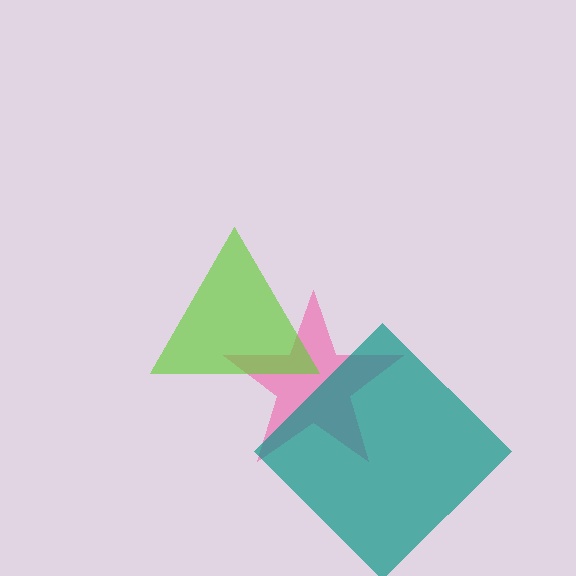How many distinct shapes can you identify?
There are 3 distinct shapes: a pink star, a teal diamond, a lime triangle.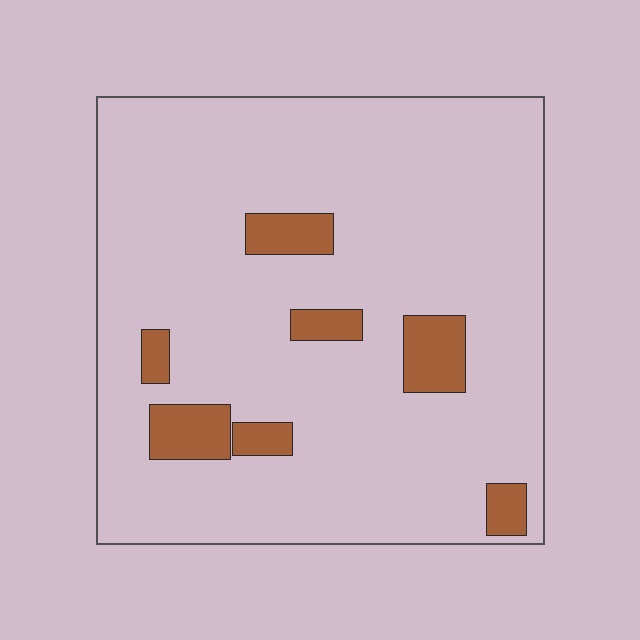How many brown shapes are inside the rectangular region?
7.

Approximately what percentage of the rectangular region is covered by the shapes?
Approximately 10%.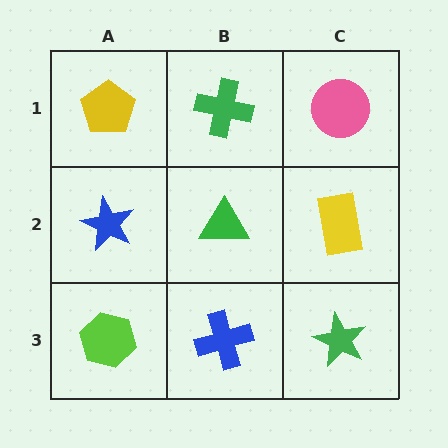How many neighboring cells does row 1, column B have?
3.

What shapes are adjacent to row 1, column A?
A blue star (row 2, column A), a green cross (row 1, column B).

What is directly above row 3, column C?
A yellow rectangle.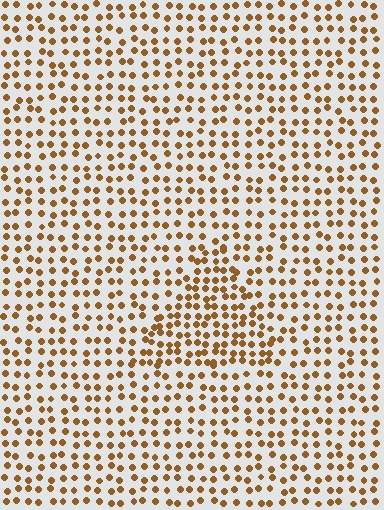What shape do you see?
I see a triangle.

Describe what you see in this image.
The image contains small brown elements arranged at two different densities. A triangle-shaped region is visible where the elements are more densely packed than the surrounding area.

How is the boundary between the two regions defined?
The boundary is defined by a change in element density (approximately 1.6x ratio). All elements are the same color, size, and shape.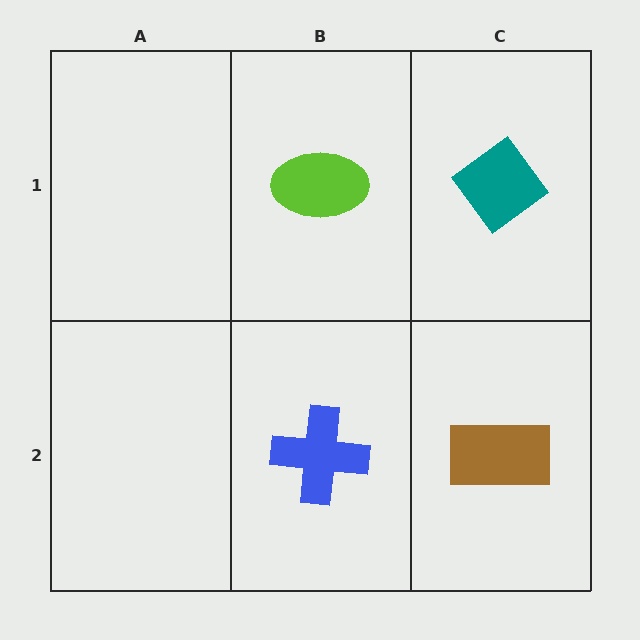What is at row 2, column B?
A blue cross.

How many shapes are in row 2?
2 shapes.